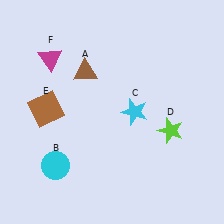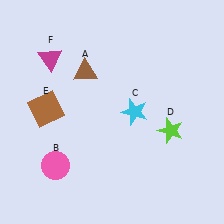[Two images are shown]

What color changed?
The circle (B) changed from cyan in Image 1 to pink in Image 2.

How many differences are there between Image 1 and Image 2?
There is 1 difference between the two images.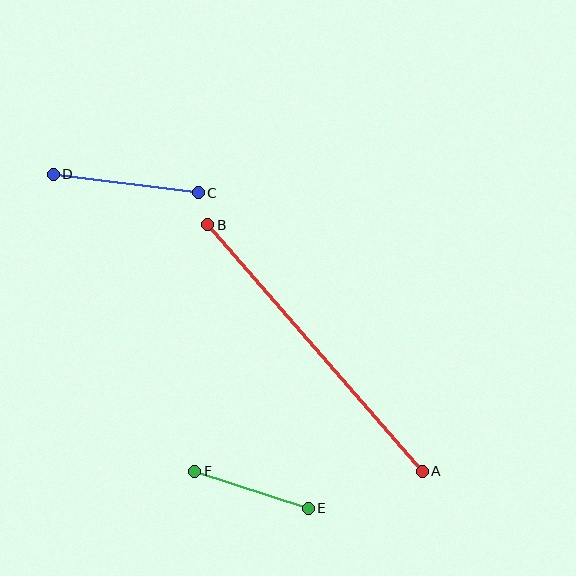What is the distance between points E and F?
The distance is approximately 120 pixels.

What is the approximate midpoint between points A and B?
The midpoint is at approximately (315, 348) pixels.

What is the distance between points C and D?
The distance is approximately 146 pixels.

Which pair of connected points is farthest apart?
Points A and B are farthest apart.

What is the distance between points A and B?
The distance is approximately 327 pixels.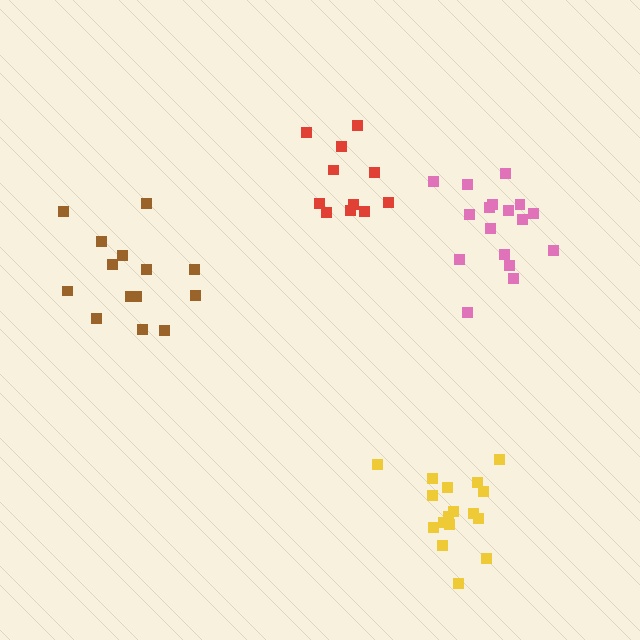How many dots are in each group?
Group 1: 17 dots, Group 2: 14 dots, Group 3: 11 dots, Group 4: 17 dots (59 total).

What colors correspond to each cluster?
The clusters are colored: yellow, brown, red, pink.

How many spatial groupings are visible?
There are 4 spatial groupings.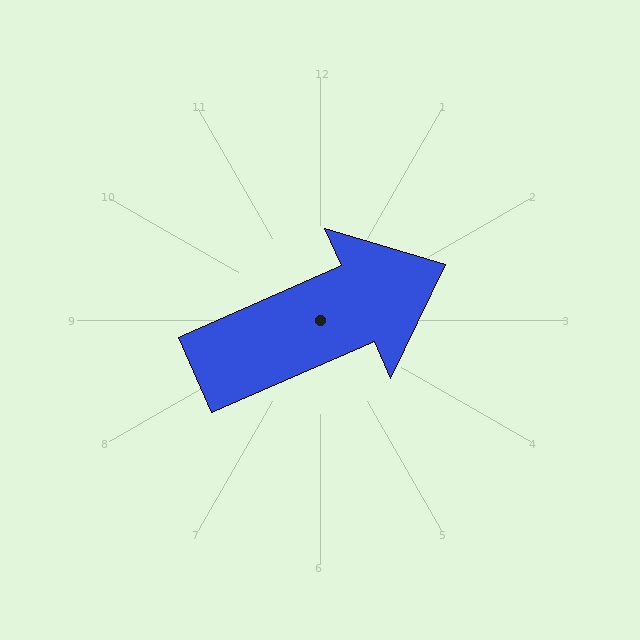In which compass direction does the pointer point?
Northeast.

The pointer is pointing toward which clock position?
Roughly 2 o'clock.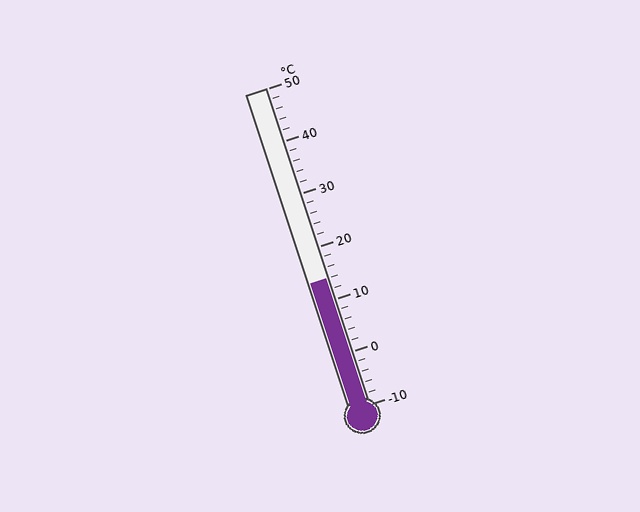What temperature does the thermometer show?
The thermometer shows approximately 14°C.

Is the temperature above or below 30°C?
The temperature is below 30°C.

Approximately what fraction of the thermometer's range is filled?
The thermometer is filled to approximately 40% of its range.